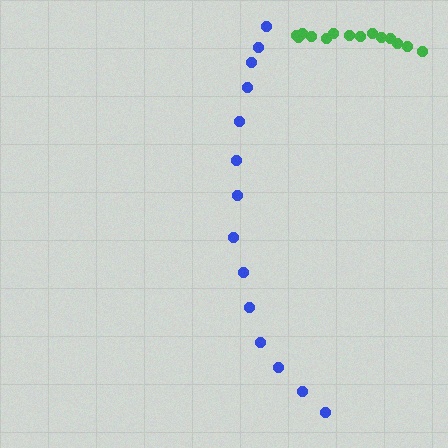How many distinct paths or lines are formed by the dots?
There are 2 distinct paths.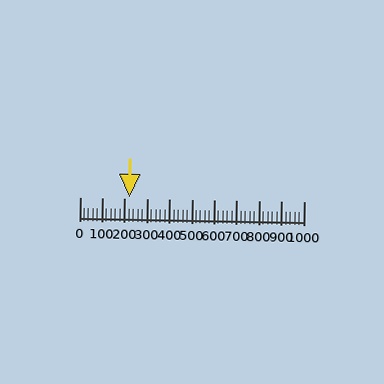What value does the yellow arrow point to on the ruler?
The yellow arrow points to approximately 220.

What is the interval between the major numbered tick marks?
The major tick marks are spaced 100 units apart.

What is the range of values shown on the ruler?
The ruler shows values from 0 to 1000.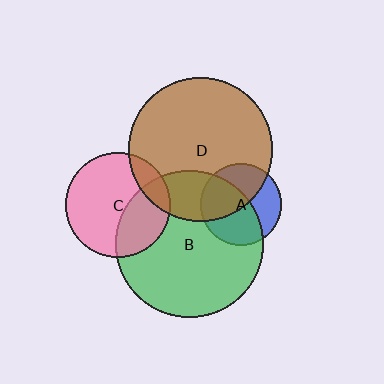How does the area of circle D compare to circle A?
Approximately 3.1 times.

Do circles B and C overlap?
Yes.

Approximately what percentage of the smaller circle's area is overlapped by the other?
Approximately 35%.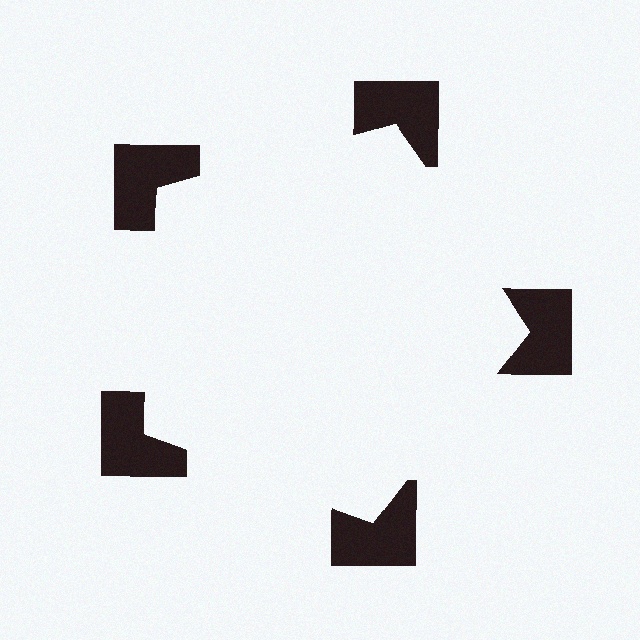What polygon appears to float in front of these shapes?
An illusory pentagon — its edges are inferred from the aligned wedge cuts in the notched squares, not physically drawn.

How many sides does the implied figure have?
5 sides.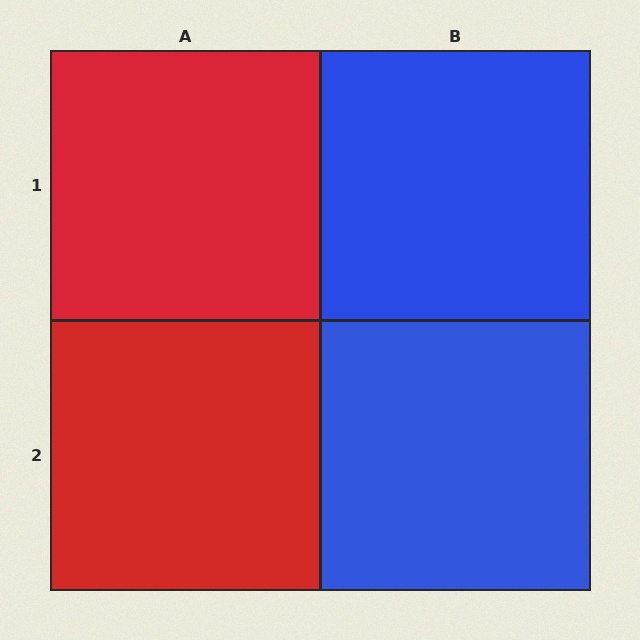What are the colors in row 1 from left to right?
Red, blue.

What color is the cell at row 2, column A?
Red.